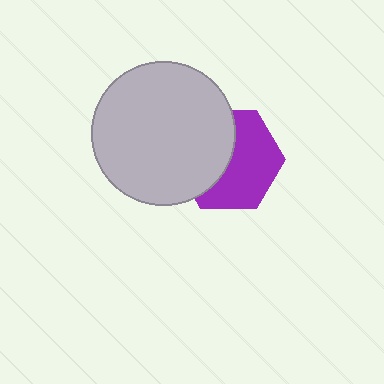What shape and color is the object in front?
The object in front is a light gray circle.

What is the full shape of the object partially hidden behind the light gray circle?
The partially hidden object is a purple hexagon.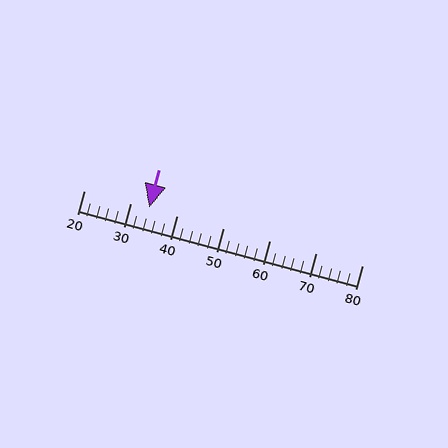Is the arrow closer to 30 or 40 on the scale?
The arrow is closer to 30.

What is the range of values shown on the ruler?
The ruler shows values from 20 to 80.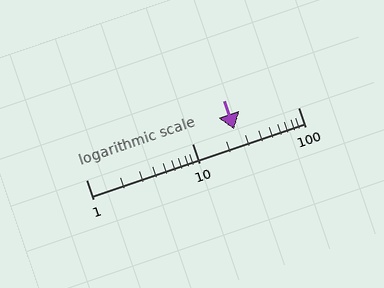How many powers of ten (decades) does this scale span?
The scale spans 2 decades, from 1 to 100.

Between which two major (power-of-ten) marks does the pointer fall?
The pointer is between 10 and 100.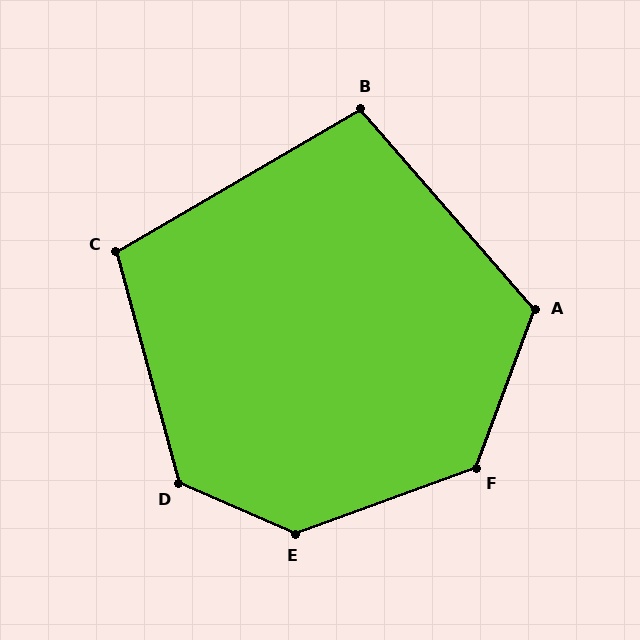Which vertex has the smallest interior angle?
B, at approximately 101 degrees.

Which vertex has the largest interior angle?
E, at approximately 136 degrees.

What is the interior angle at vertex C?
Approximately 105 degrees (obtuse).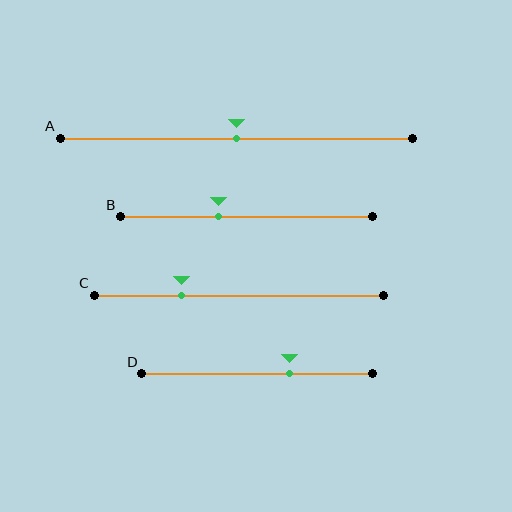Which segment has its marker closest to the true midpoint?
Segment A has its marker closest to the true midpoint.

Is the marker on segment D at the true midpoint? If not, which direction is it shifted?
No, the marker on segment D is shifted to the right by about 14% of the segment length.